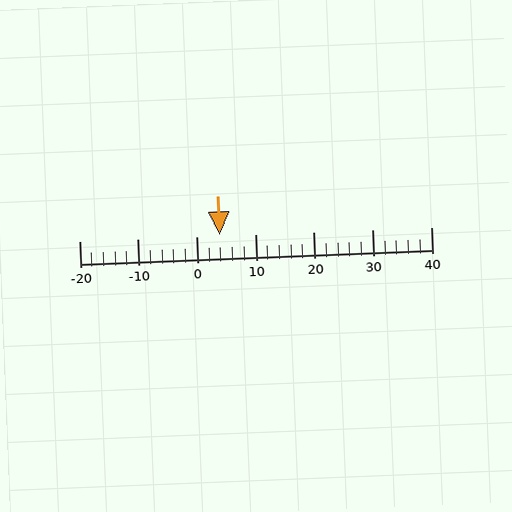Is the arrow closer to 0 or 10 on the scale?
The arrow is closer to 0.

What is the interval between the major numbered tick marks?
The major tick marks are spaced 10 units apart.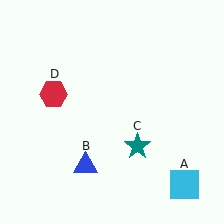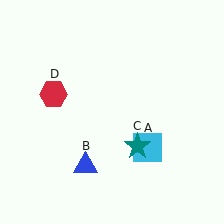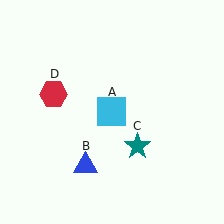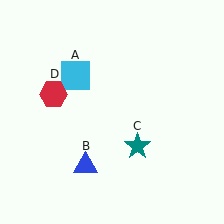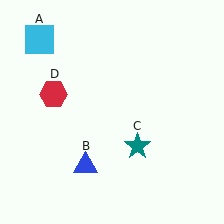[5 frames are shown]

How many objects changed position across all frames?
1 object changed position: cyan square (object A).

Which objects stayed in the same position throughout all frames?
Blue triangle (object B) and teal star (object C) and red hexagon (object D) remained stationary.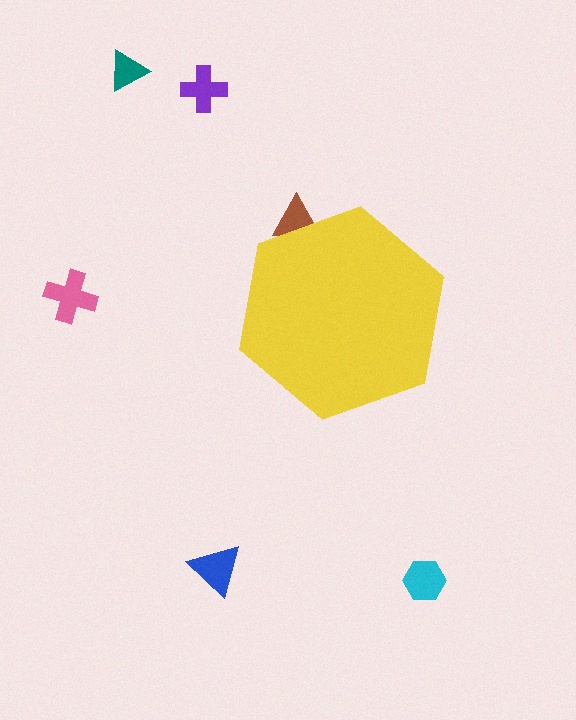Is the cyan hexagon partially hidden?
No, the cyan hexagon is fully visible.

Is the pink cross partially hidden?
No, the pink cross is fully visible.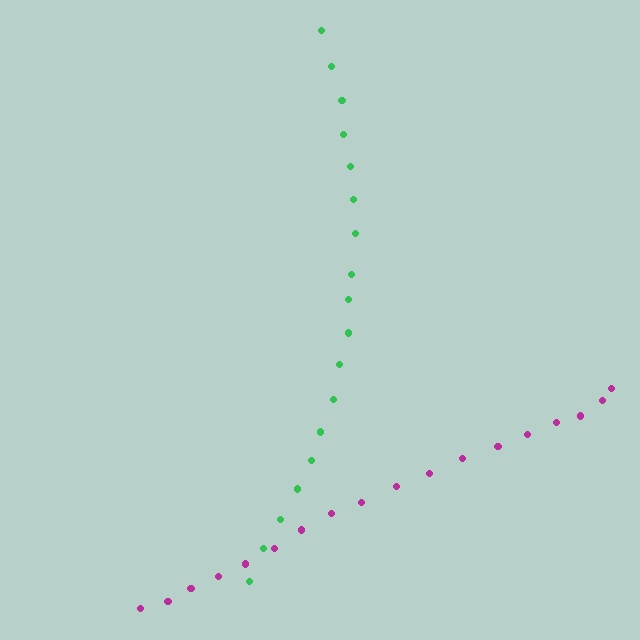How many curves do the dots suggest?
There are 2 distinct paths.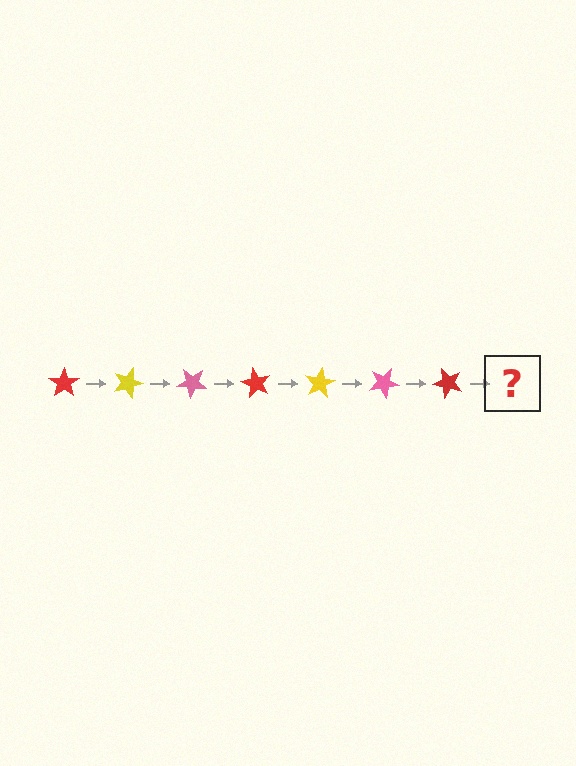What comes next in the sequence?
The next element should be a yellow star, rotated 140 degrees from the start.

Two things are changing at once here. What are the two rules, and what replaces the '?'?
The two rules are that it rotates 20 degrees each step and the color cycles through red, yellow, and pink. The '?' should be a yellow star, rotated 140 degrees from the start.